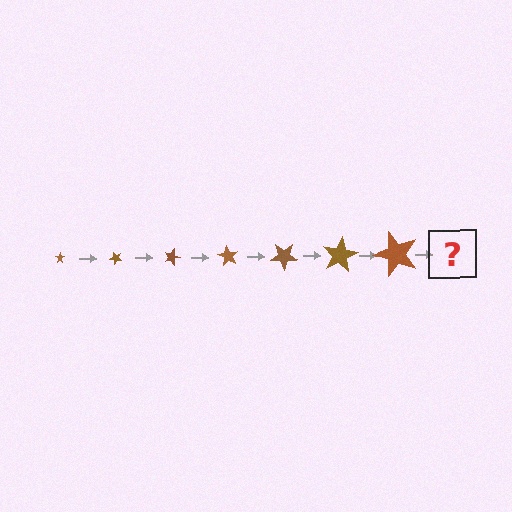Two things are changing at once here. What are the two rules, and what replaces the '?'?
The two rules are that the star grows larger each step and it rotates 45 degrees each step. The '?' should be a star, larger than the previous one and rotated 315 degrees from the start.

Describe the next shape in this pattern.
It should be a star, larger than the previous one and rotated 315 degrees from the start.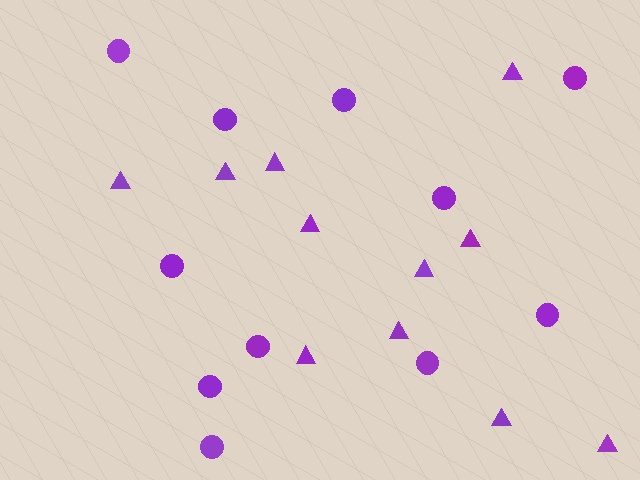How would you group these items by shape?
There are 2 groups: one group of circles (11) and one group of triangles (11).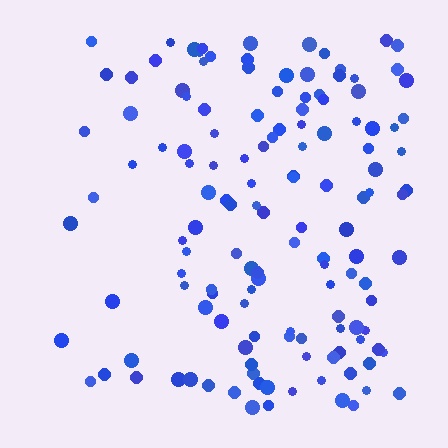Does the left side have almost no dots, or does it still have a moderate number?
Still a moderate number, just noticeably fewer than the right.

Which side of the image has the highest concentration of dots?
The right.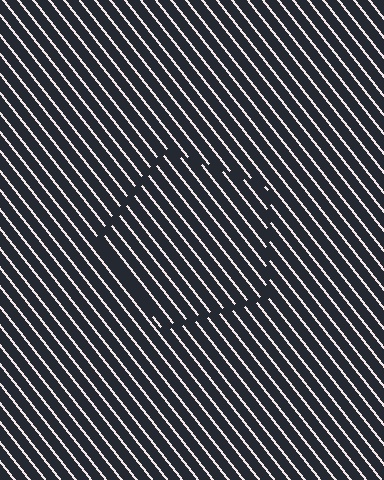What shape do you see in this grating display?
An illusory pentagon. The interior of the shape contains the same grating, shifted by half a period — the contour is defined by the phase discontinuity where line-ends from the inner and outer gratings abut.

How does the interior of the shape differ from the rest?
The interior of the shape contains the same grating, shifted by half a period — the contour is defined by the phase discontinuity where line-ends from the inner and outer gratings abut.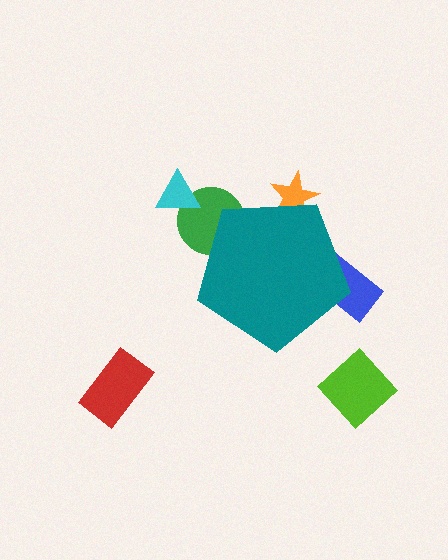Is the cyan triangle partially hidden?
No, the cyan triangle is fully visible.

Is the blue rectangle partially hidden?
Yes, the blue rectangle is partially hidden behind the teal pentagon.